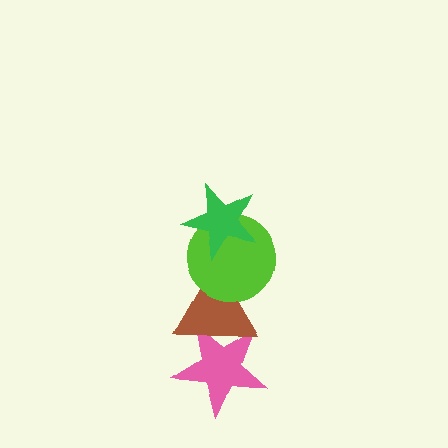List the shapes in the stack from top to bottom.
From top to bottom: the green star, the lime circle, the brown triangle, the pink star.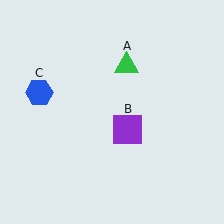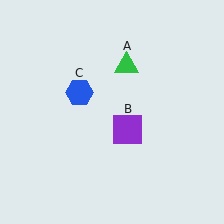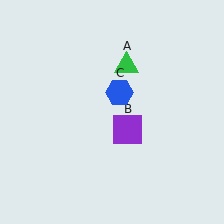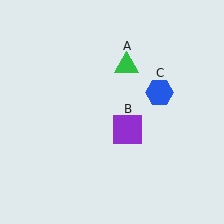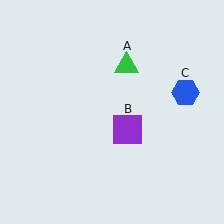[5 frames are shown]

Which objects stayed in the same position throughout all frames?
Green triangle (object A) and purple square (object B) remained stationary.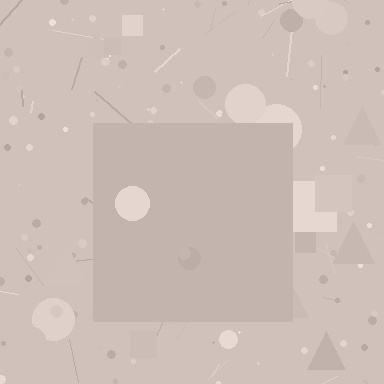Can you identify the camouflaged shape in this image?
The camouflaged shape is a square.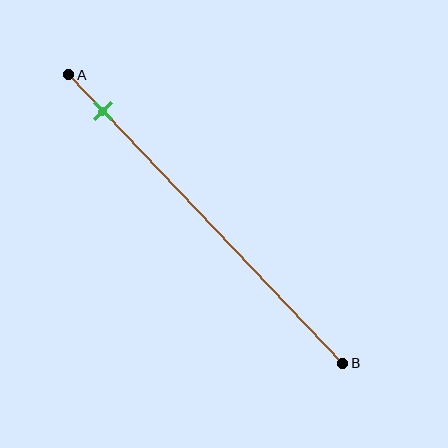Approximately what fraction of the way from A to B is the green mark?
The green mark is approximately 15% of the way from A to B.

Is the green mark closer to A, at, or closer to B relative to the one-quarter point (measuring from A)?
The green mark is closer to point A than the one-quarter point of segment AB.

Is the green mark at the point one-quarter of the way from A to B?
No, the mark is at about 15% from A, not at the 25% one-quarter point.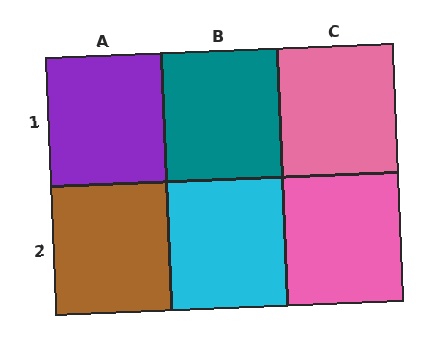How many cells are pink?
2 cells are pink.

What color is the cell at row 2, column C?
Pink.